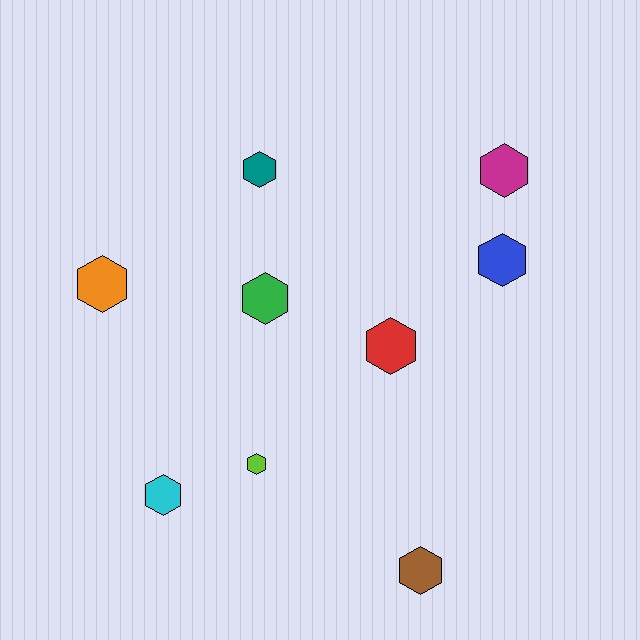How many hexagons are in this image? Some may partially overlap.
There are 9 hexagons.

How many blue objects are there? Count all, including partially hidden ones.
There is 1 blue object.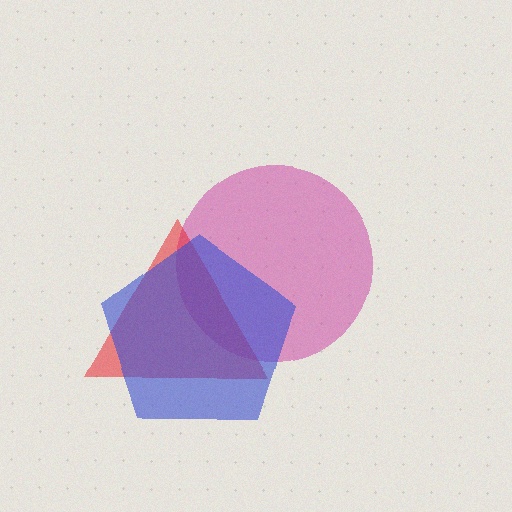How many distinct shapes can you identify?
There are 3 distinct shapes: a magenta circle, a red triangle, a blue pentagon.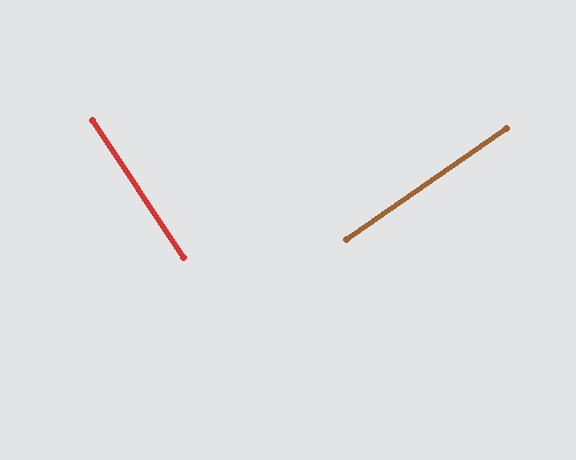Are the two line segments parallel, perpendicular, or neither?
Perpendicular — they meet at approximately 89°.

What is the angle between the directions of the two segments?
Approximately 89 degrees.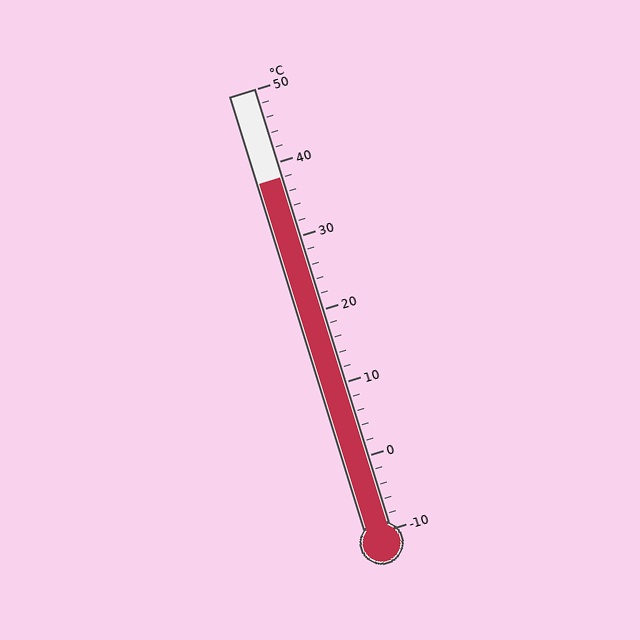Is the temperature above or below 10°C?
The temperature is above 10°C.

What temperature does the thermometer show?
The thermometer shows approximately 38°C.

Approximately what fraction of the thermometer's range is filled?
The thermometer is filled to approximately 80% of its range.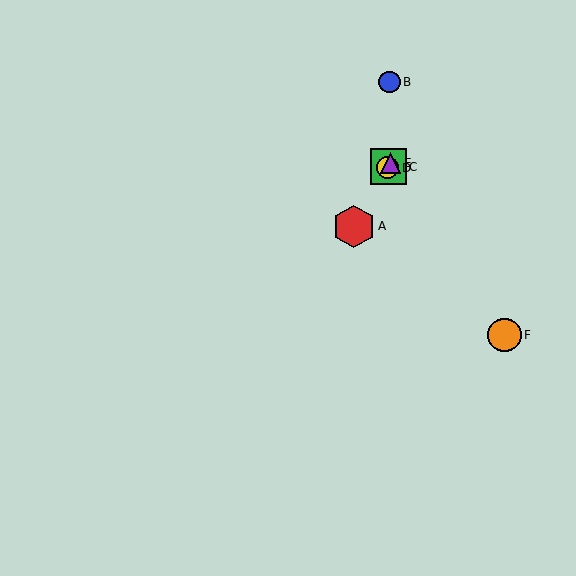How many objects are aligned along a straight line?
4 objects (A, C, D, E) are aligned along a straight line.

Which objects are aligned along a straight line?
Objects A, C, D, E are aligned along a straight line.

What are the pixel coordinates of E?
Object E is at (391, 163).